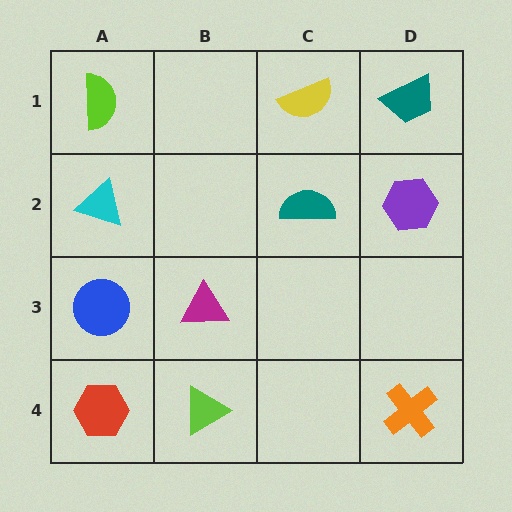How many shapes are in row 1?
3 shapes.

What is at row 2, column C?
A teal semicircle.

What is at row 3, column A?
A blue circle.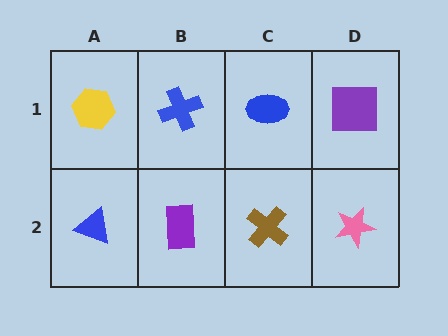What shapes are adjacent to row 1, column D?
A pink star (row 2, column D), a blue ellipse (row 1, column C).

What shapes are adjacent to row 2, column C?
A blue ellipse (row 1, column C), a purple rectangle (row 2, column B), a pink star (row 2, column D).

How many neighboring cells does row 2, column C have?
3.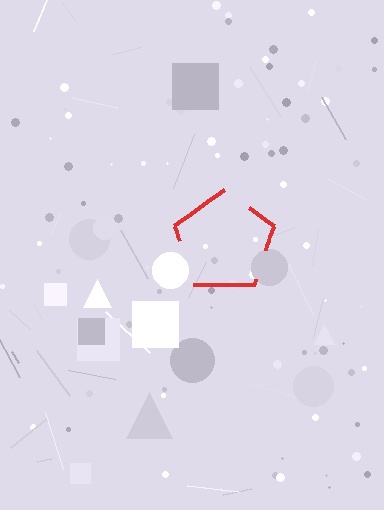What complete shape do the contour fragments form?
The contour fragments form a pentagon.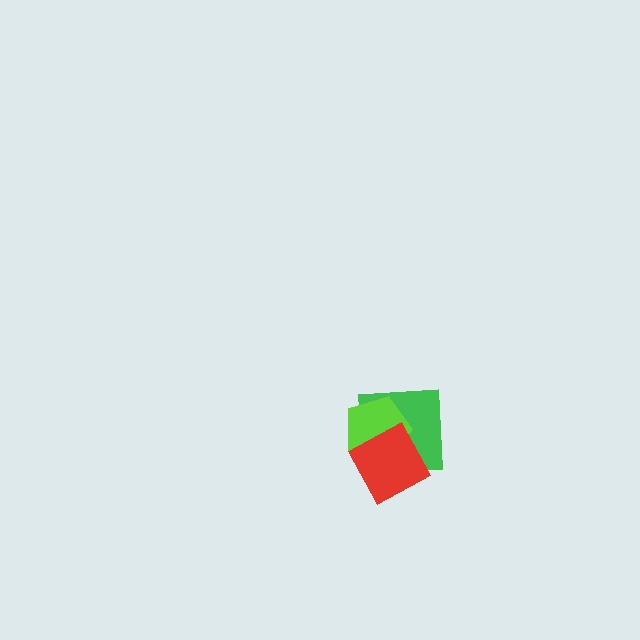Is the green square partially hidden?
Yes, it is partially covered by another shape.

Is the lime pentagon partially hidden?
Yes, it is partially covered by another shape.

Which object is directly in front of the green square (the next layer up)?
The lime pentagon is directly in front of the green square.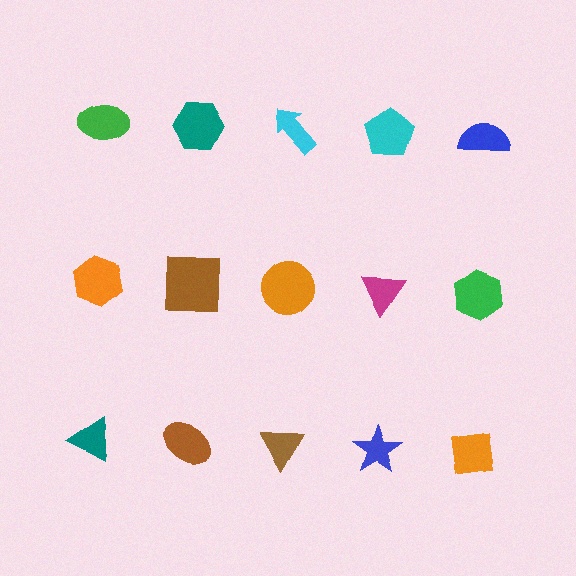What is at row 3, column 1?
A teal triangle.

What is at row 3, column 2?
A brown ellipse.